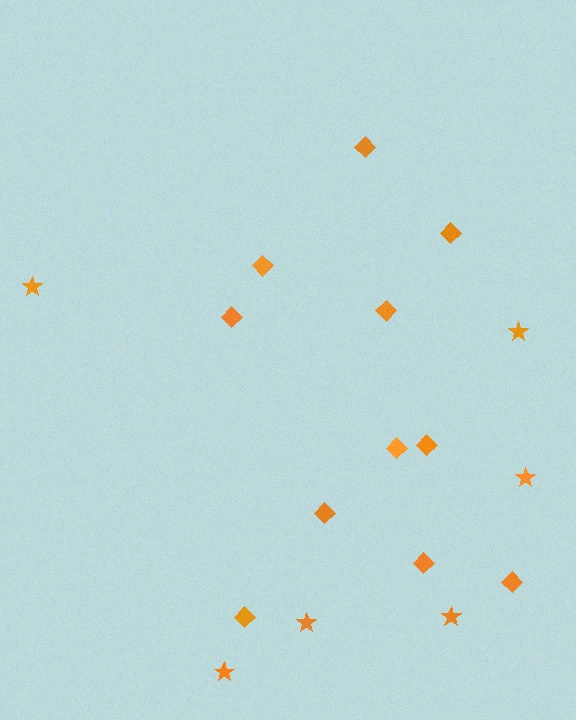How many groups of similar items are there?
There are 2 groups: one group of stars (6) and one group of diamonds (11).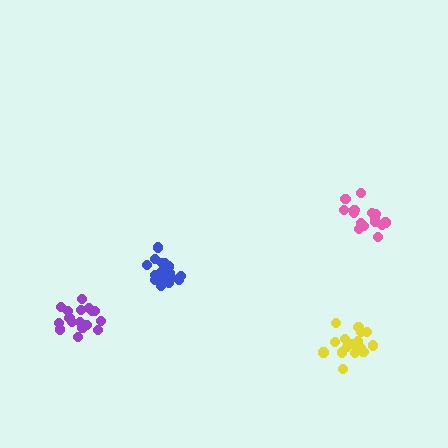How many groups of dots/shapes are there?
There are 4 groups.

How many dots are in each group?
Group 1: 20 dots, Group 2: 17 dots, Group 3: 17 dots, Group 4: 15 dots (69 total).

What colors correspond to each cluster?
The clusters are colored: blue, purple, yellow, pink.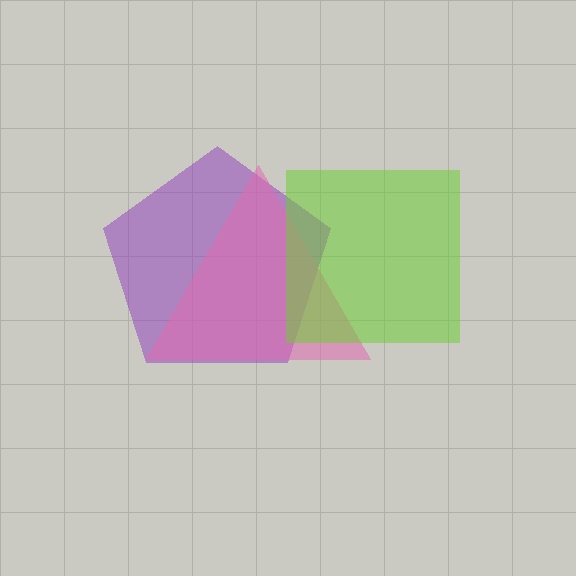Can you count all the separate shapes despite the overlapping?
Yes, there are 3 separate shapes.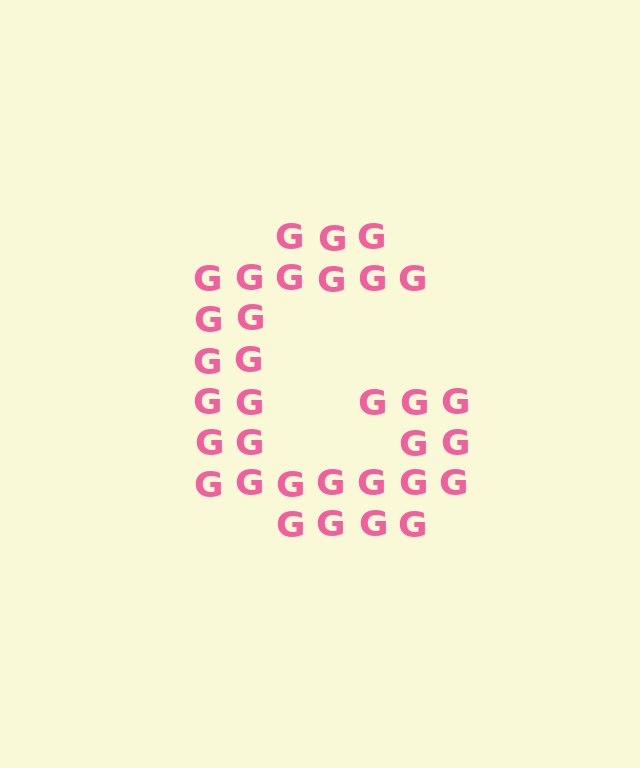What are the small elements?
The small elements are letter G's.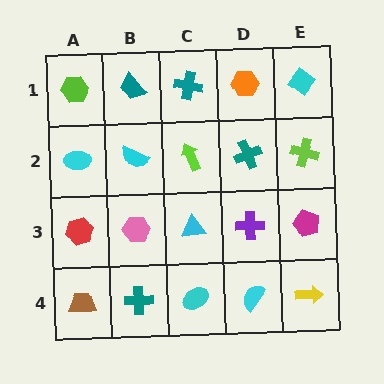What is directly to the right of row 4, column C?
A cyan semicircle.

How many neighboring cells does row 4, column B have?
3.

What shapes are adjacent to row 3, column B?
A cyan semicircle (row 2, column B), a teal cross (row 4, column B), a red hexagon (row 3, column A), a cyan triangle (row 3, column C).